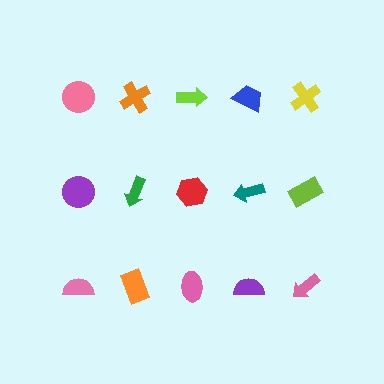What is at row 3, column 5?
A pink arrow.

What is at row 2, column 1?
A purple circle.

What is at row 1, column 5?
A yellow cross.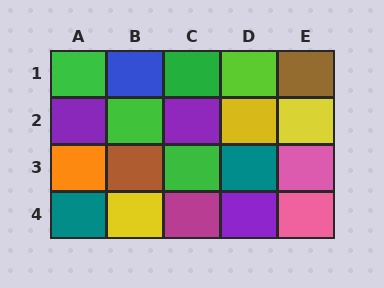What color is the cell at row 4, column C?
Magenta.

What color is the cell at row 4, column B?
Yellow.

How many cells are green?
4 cells are green.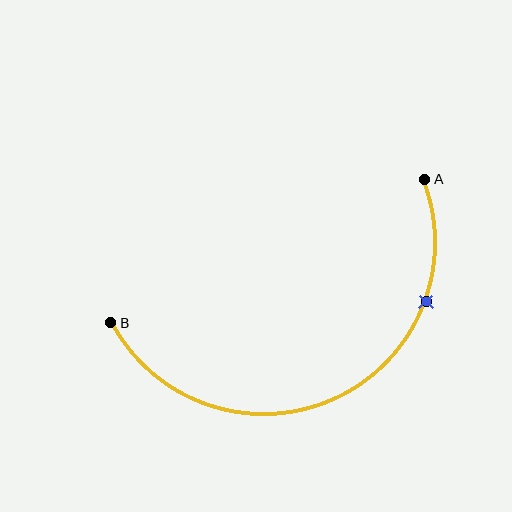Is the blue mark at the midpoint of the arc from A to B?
No. The blue mark lies on the arc but is closer to endpoint A. The arc midpoint would be at the point on the curve equidistant along the arc from both A and B.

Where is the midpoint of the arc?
The arc midpoint is the point on the curve farthest from the straight line joining A and B. It sits below that line.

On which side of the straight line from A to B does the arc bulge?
The arc bulges below the straight line connecting A and B.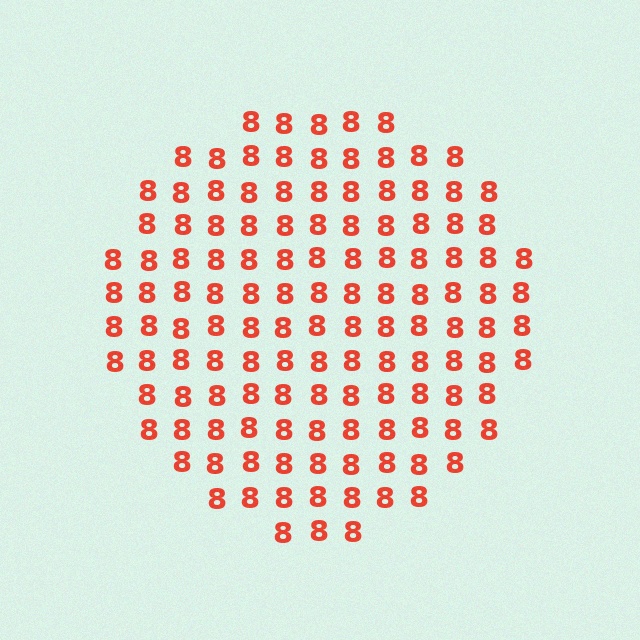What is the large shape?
The large shape is a circle.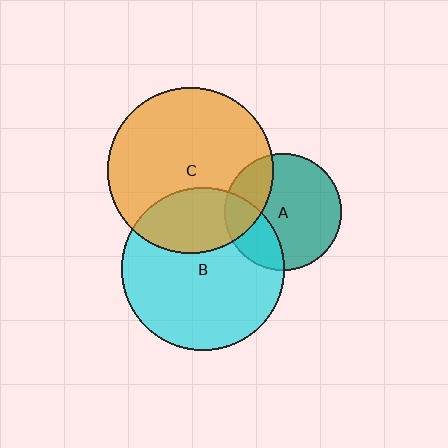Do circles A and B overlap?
Yes.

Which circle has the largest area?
Circle C (orange).